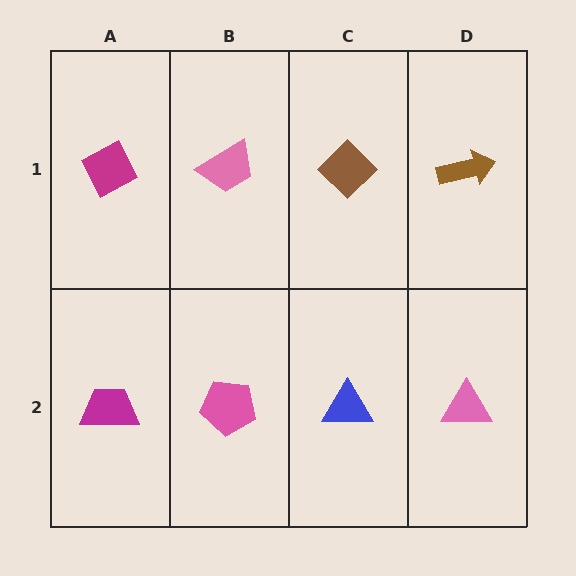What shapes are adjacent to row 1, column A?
A magenta trapezoid (row 2, column A), a pink trapezoid (row 1, column B).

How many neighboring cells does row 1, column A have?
2.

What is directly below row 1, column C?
A blue triangle.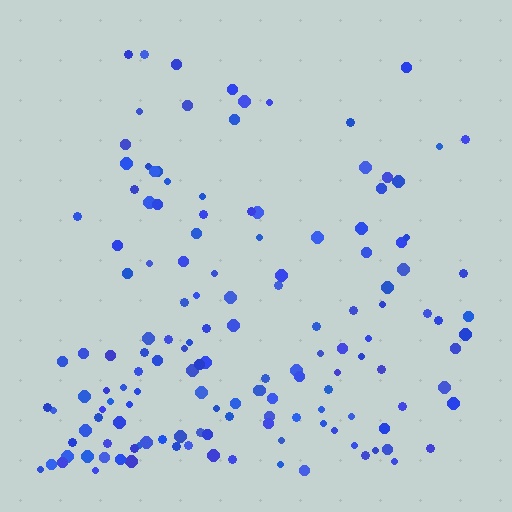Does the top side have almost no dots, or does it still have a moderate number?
Still a moderate number, just noticeably fewer than the bottom.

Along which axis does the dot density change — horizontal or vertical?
Vertical.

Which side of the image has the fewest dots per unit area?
The top.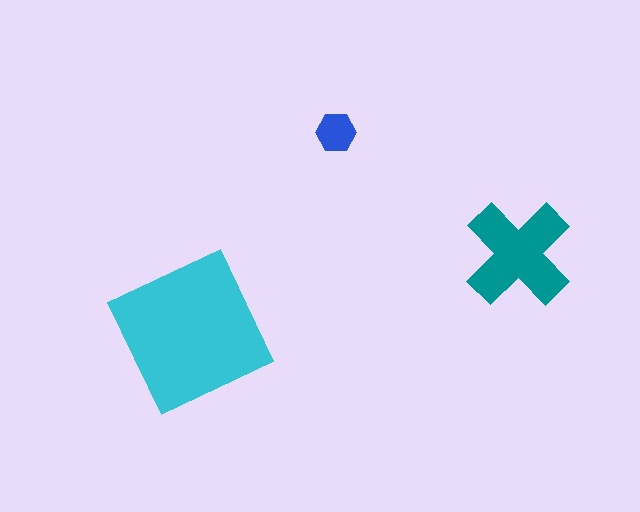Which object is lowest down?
The cyan square is bottommost.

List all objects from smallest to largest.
The blue hexagon, the teal cross, the cyan square.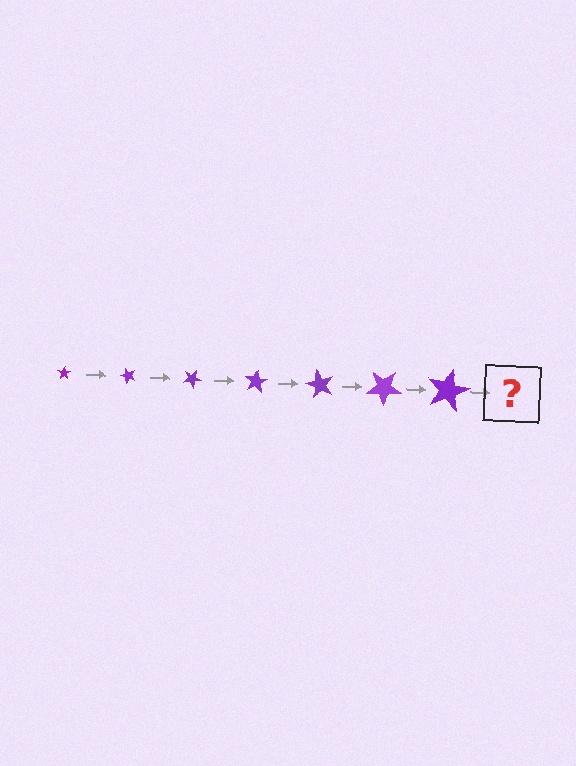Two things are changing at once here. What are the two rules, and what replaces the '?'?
The two rules are that the star grows larger each step and it rotates 50 degrees each step. The '?' should be a star, larger than the previous one and rotated 350 degrees from the start.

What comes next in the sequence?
The next element should be a star, larger than the previous one and rotated 350 degrees from the start.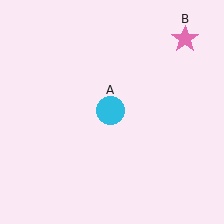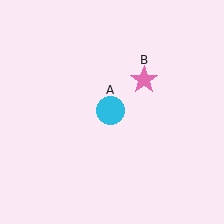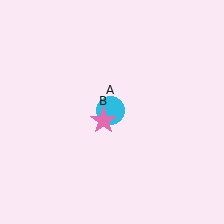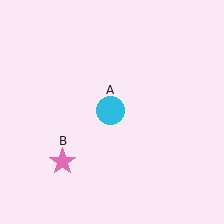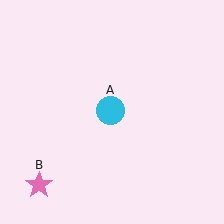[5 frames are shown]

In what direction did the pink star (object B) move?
The pink star (object B) moved down and to the left.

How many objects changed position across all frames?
1 object changed position: pink star (object B).